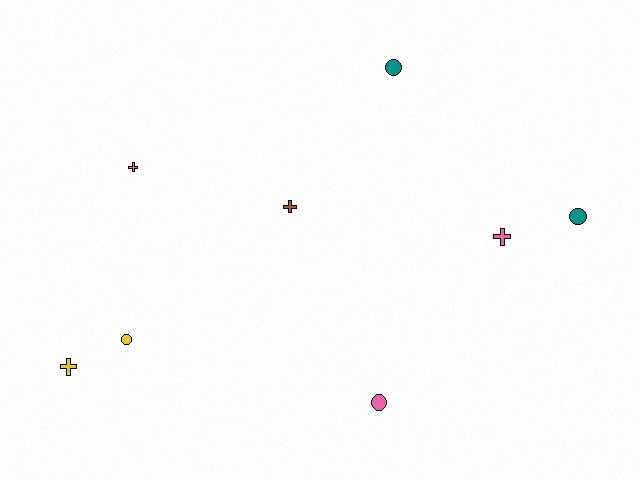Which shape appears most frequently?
Cross, with 4 objects.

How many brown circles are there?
There are no brown circles.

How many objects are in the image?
There are 8 objects.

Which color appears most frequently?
Pink, with 3 objects.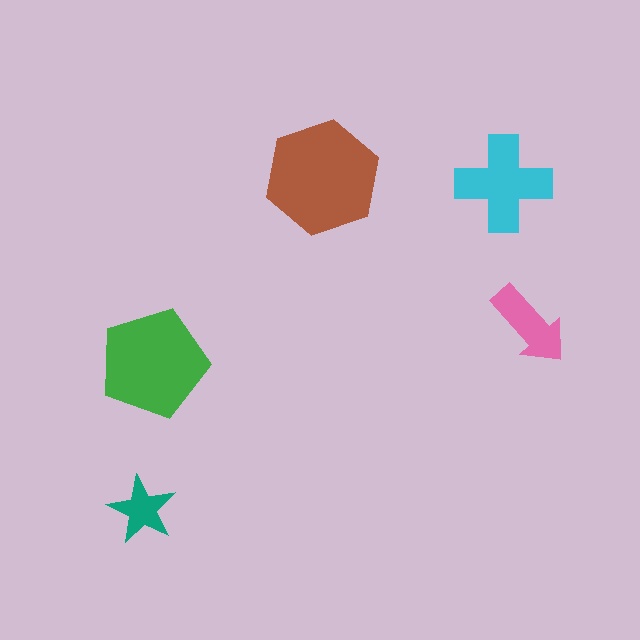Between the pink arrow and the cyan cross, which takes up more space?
The cyan cross.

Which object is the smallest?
The teal star.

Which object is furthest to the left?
The teal star is leftmost.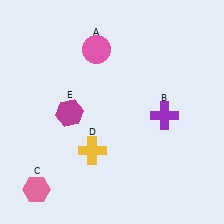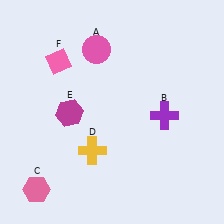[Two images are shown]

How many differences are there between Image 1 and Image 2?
There is 1 difference between the two images.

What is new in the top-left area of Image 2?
A pink diamond (F) was added in the top-left area of Image 2.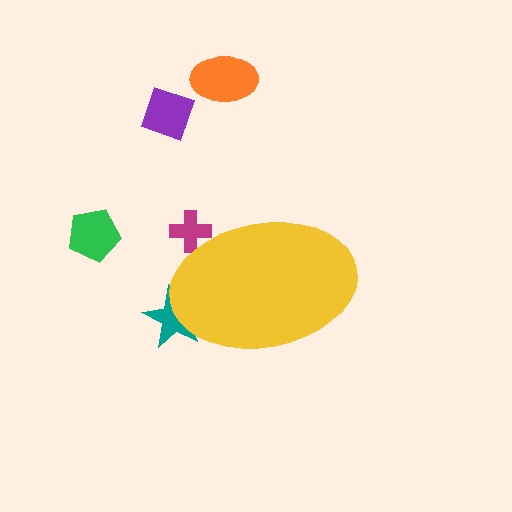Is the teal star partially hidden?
Yes, the teal star is partially hidden behind the yellow ellipse.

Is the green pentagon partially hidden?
No, the green pentagon is fully visible.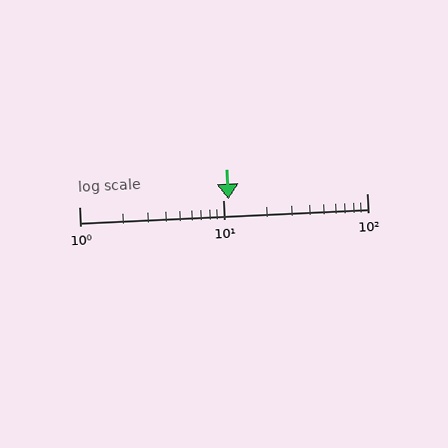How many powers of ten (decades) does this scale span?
The scale spans 2 decades, from 1 to 100.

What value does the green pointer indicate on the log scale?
The pointer indicates approximately 11.